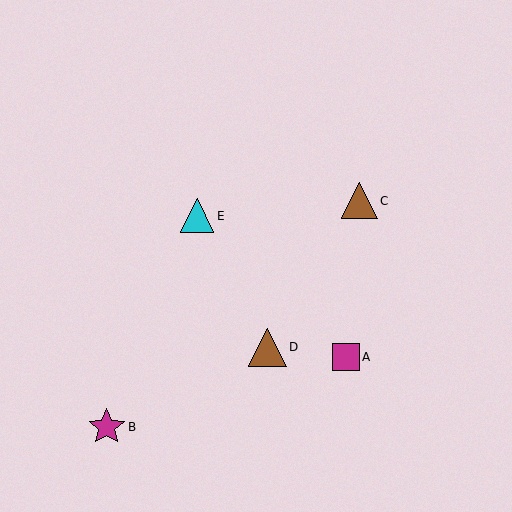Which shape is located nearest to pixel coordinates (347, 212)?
The brown triangle (labeled C) at (359, 201) is nearest to that location.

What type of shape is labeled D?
Shape D is a brown triangle.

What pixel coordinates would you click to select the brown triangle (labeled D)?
Click at (268, 347) to select the brown triangle D.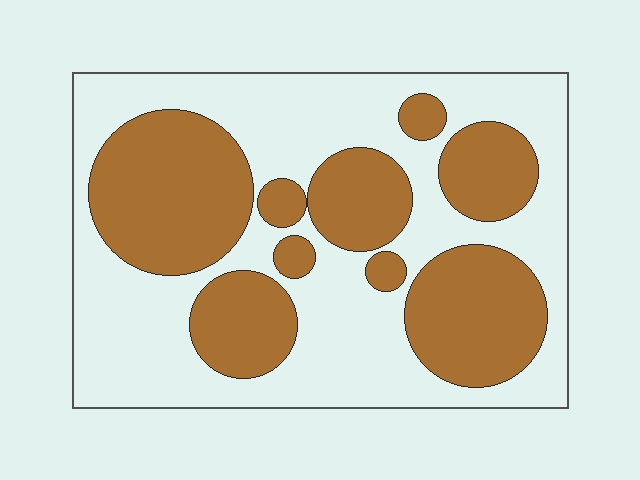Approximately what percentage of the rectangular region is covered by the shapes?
Approximately 40%.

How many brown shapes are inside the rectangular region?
9.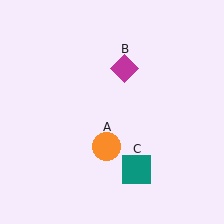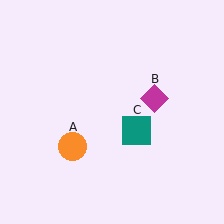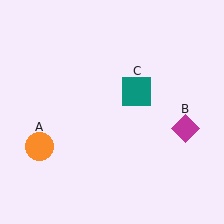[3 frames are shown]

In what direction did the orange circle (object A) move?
The orange circle (object A) moved left.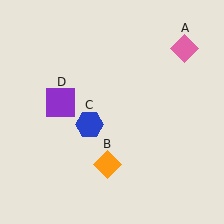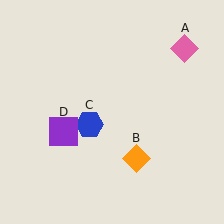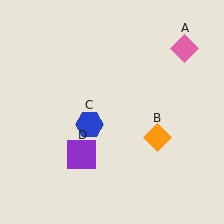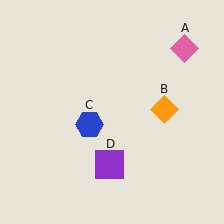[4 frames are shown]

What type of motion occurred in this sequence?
The orange diamond (object B), purple square (object D) rotated counterclockwise around the center of the scene.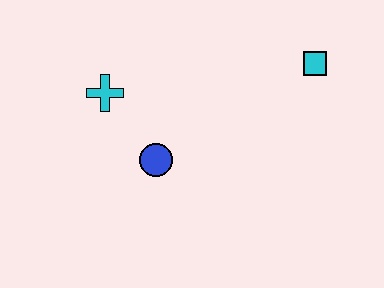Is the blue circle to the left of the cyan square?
Yes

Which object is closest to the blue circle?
The cyan cross is closest to the blue circle.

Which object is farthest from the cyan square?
The cyan cross is farthest from the cyan square.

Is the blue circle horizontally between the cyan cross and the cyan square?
Yes